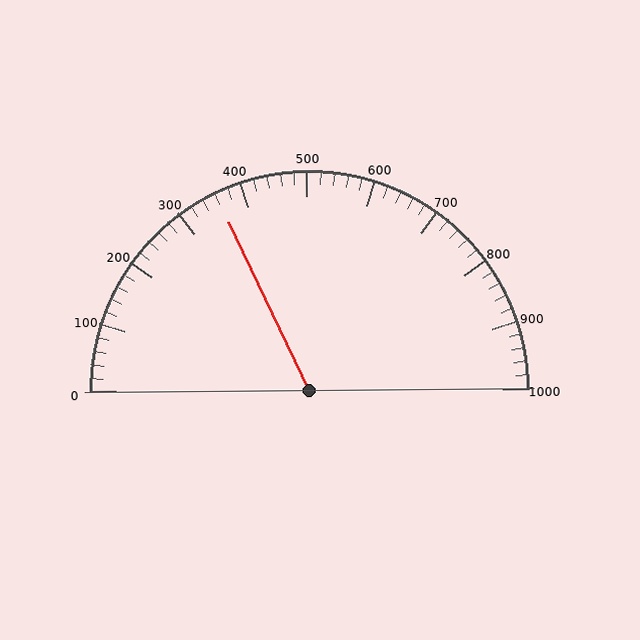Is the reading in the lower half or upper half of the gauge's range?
The reading is in the lower half of the range (0 to 1000).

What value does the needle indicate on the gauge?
The needle indicates approximately 360.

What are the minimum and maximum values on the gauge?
The gauge ranges from 0 to 1000.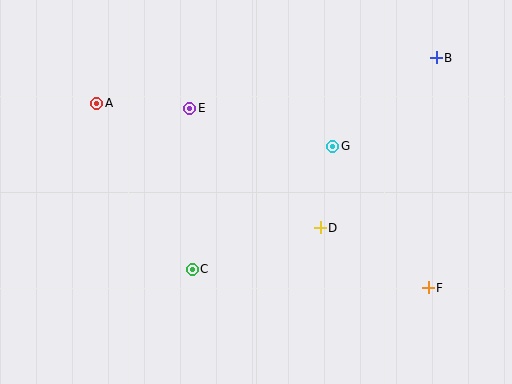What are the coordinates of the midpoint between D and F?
The midpoint between D and F is at (374, 258).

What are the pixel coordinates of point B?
Point B is at (436, 58).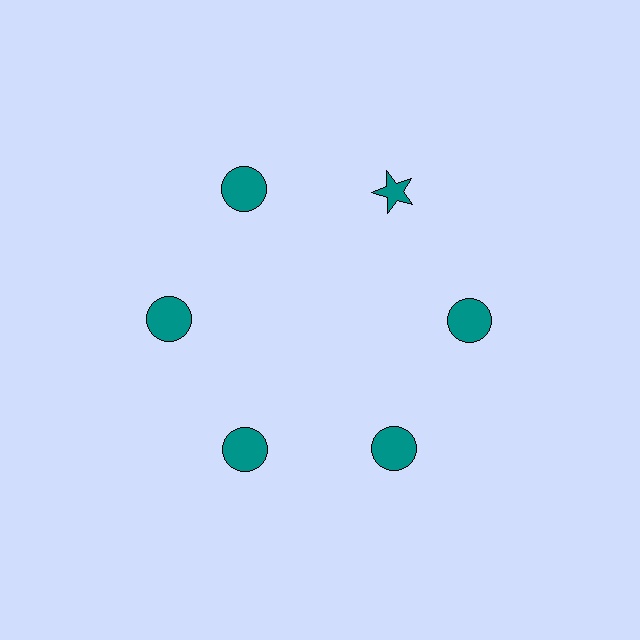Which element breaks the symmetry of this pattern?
The teal star at roughly the 1 o'clock position breaks the symmetry. All other shapes are teal circles.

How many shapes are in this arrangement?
There are 6 shapes arranged in a ring pattern.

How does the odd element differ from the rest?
It has a different shape: star instead of circle.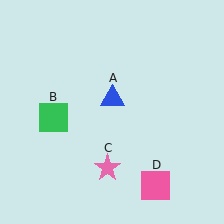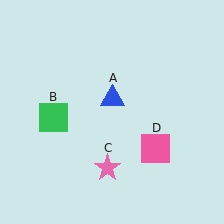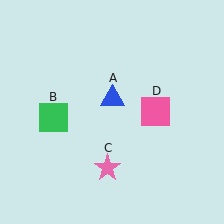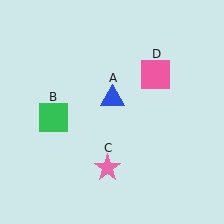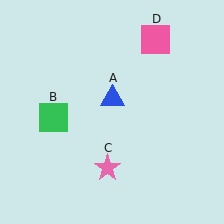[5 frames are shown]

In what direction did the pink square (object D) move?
The pink square (object D) moved up.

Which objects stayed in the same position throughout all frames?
Blue triangle (object A) and green square (object B) and pink star (object C) remained stationary.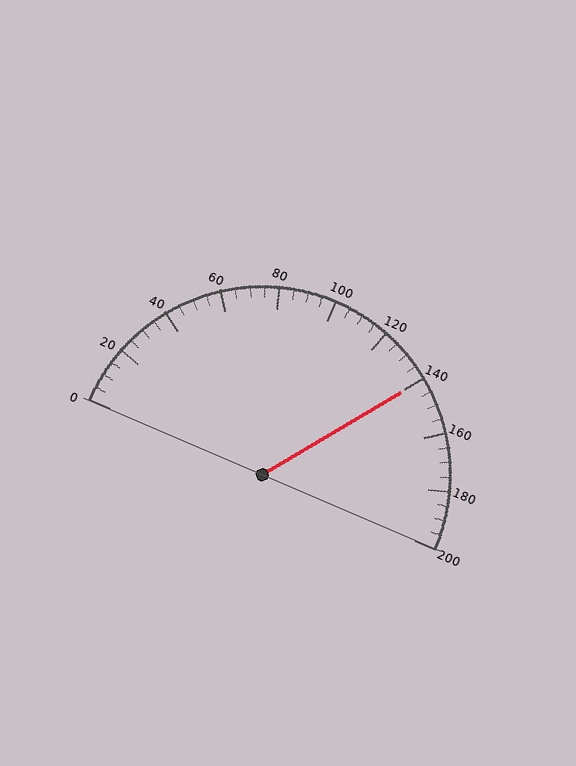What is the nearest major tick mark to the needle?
The nearest major tick mark is 140.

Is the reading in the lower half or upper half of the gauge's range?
The reading is in the upper half of the range (0 to 200).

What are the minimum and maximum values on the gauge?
The gauge ranges from 0 to 200.